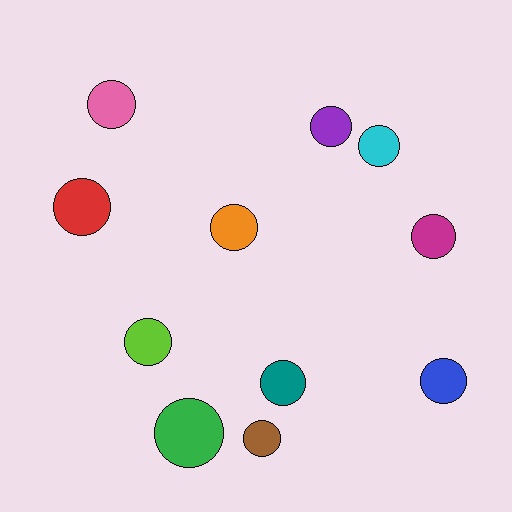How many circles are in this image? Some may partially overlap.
There are 11 circles.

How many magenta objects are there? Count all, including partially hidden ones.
There is 1 magenta object.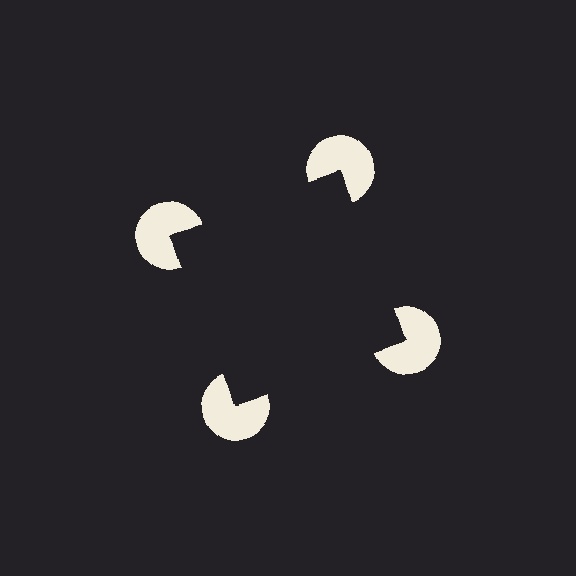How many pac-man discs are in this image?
There are 4 — one at each vertex of the illusory square.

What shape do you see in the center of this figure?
An illusory square — its edges are inferred from the aligned wedge cuts in the pac-man discs, not physically drawn.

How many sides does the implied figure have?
4 sides.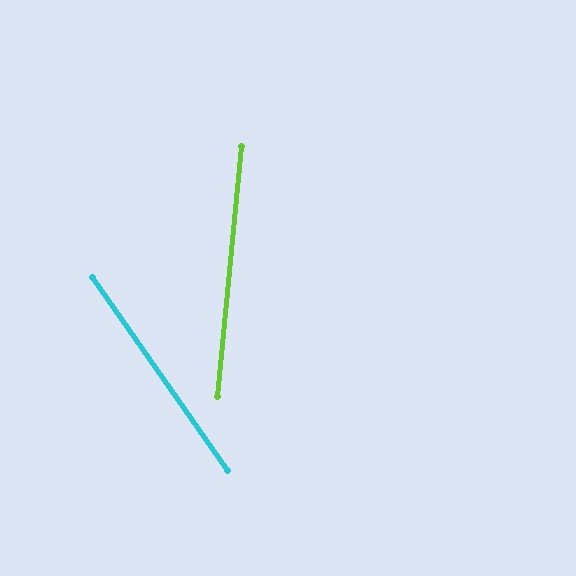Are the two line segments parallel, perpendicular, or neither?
Neither parallel nor perpendicular — they differ by about 41°.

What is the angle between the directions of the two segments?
Approximately 41 degrees.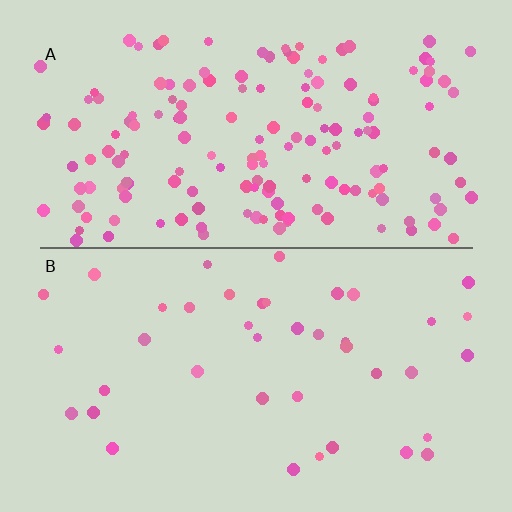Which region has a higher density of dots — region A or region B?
A (the top).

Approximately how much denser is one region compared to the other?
Approximately 4.0× — region A over region B.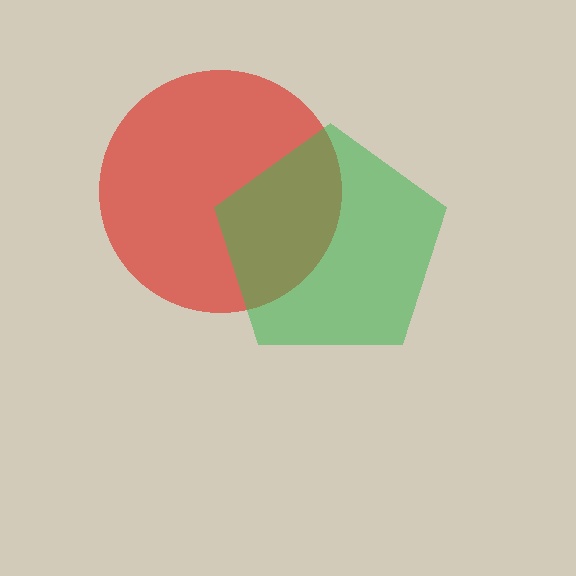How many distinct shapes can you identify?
There are 2 distinct shapes: a red circle, a green pentagon.